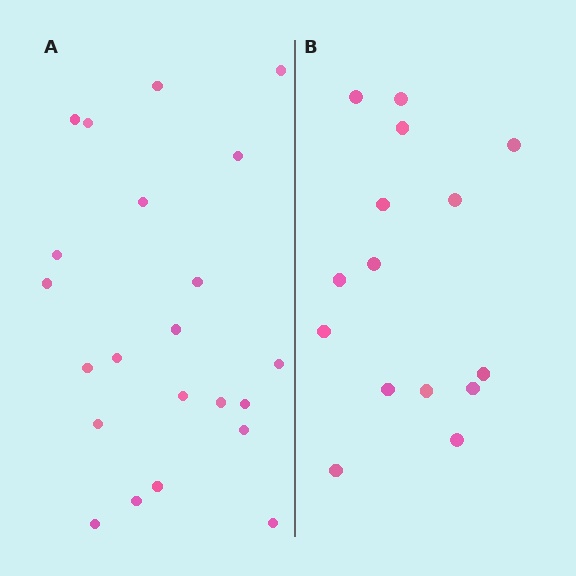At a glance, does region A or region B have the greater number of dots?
Region A (the left region) has more dots.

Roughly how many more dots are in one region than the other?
Region A has roughly 8 or so more dots than region B.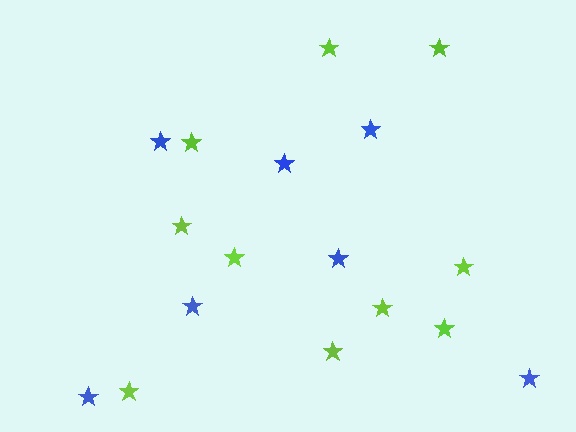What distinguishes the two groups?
There are 2 groups: one group of blue stars (7) and one group of lime stars (10).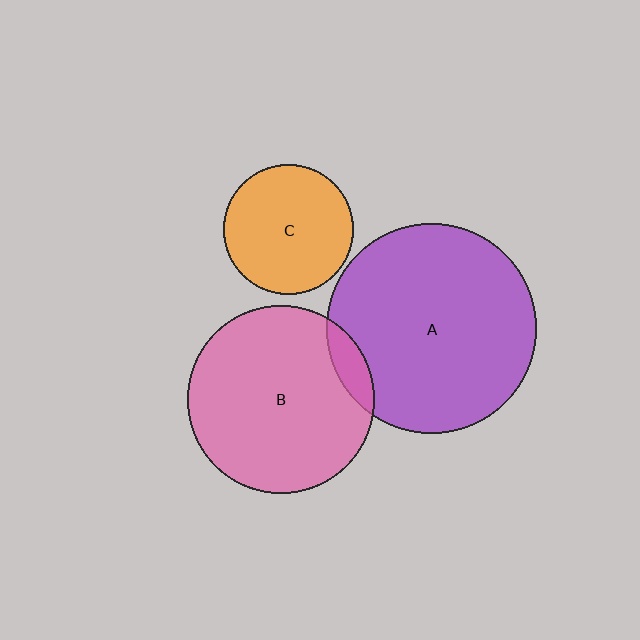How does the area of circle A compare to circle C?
Approximately 2.6 times.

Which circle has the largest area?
Circle A (purple).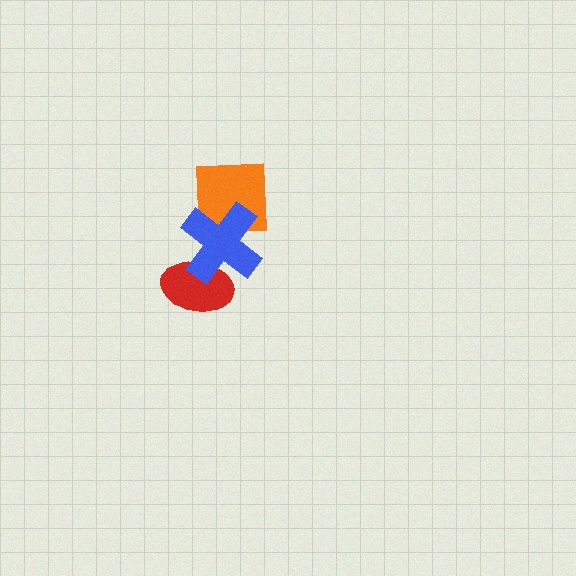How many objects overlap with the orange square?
1 object overlaps with the orange square.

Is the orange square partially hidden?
Yes, it is partially covered by another shape.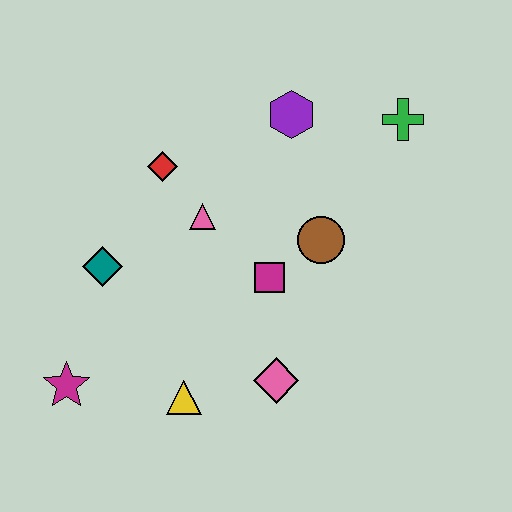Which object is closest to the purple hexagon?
The green cross is closest to the purple hexagon.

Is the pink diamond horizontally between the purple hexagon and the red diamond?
Yes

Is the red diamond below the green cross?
Yes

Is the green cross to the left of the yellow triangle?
No